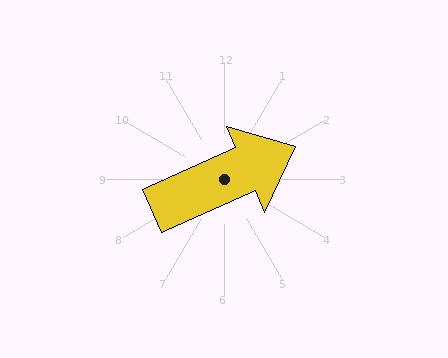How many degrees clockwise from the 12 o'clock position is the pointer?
Approximately 66 degrees.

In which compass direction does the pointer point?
Northeast.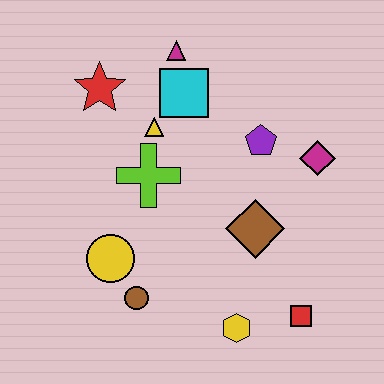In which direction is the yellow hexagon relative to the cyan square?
The yellow hexagon is below the cyan square.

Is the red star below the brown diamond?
No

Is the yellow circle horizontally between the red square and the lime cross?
No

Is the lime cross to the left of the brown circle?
No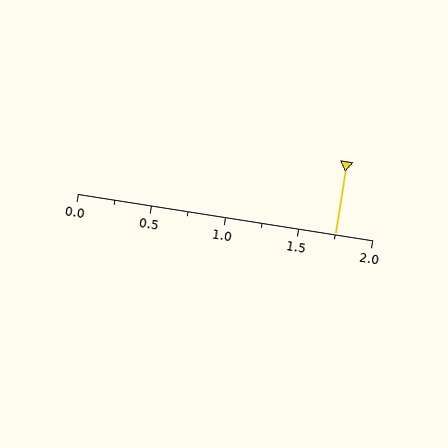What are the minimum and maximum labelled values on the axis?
The axis runs from 0.0 to 2.0.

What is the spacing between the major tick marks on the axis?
The major ticks are spaced 0.5 apart.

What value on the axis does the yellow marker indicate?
The marker indicates approximately 1.75.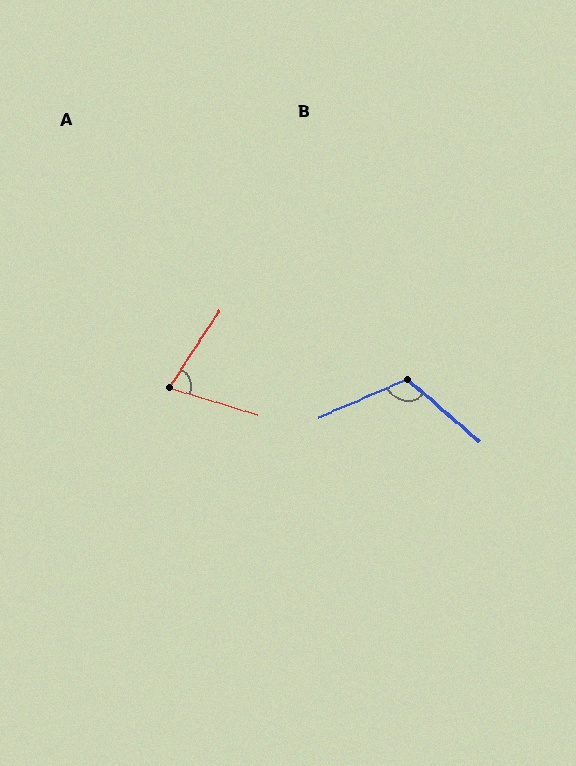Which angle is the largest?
B, at approximately 116 degrees.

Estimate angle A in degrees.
Approximately 74 degrees.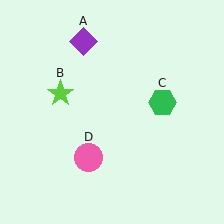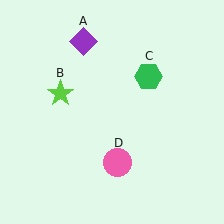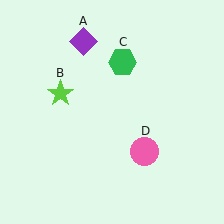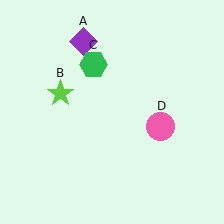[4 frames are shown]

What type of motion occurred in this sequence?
The green hexagon (object C), pink circle (object D) rotated counterclockwise around the center of the scene.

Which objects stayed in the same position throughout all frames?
Purple diamond (object A) and lime star (object B) remained stationary.